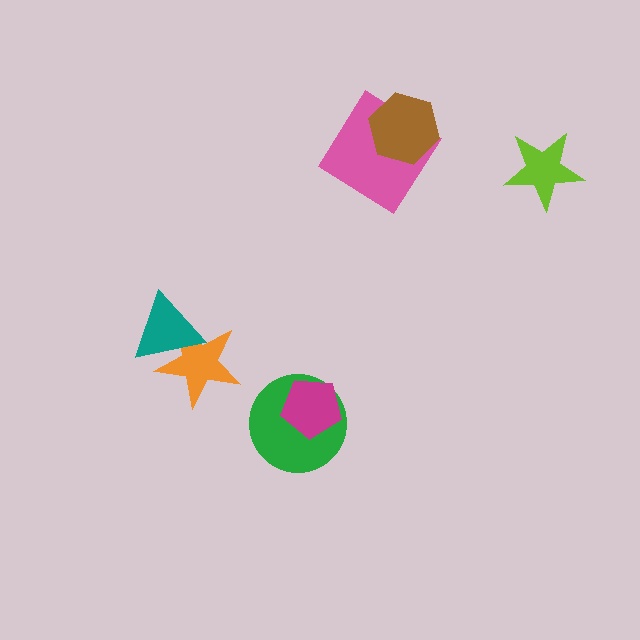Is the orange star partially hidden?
Yes, it is partially covered by another shape.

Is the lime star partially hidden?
No, no other shape covers it.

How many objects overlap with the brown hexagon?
1 object overlaps with the brown hexagon.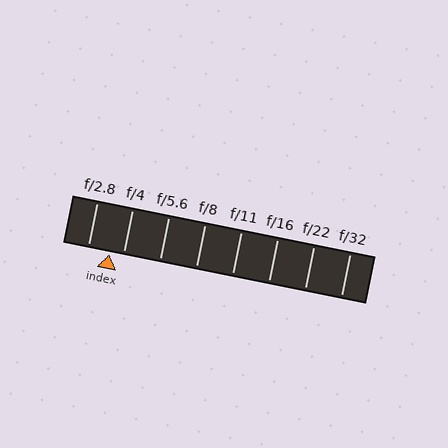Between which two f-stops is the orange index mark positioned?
The index mark is between f/2.8 and f/4.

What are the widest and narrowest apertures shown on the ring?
The widest aperture shown is f/2.8 and the narrowest is f/32.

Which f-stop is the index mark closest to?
The index mark is closest to f/4.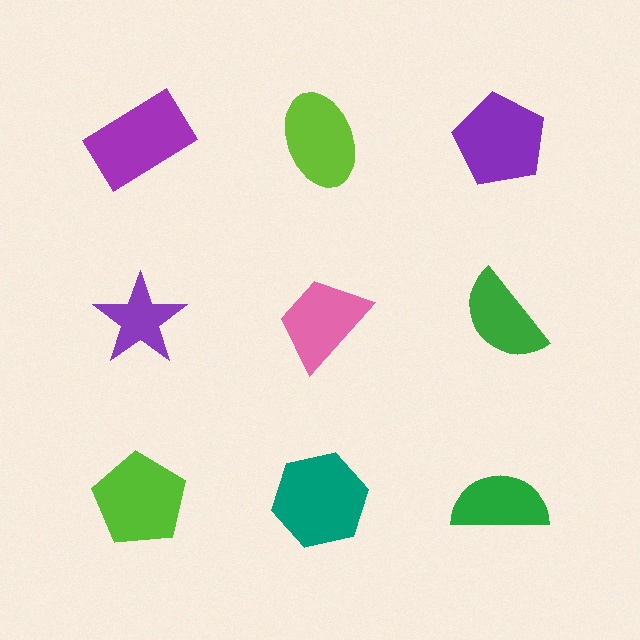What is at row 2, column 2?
A pink trapezoid.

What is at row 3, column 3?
A green semicircle.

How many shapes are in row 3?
3 shapes.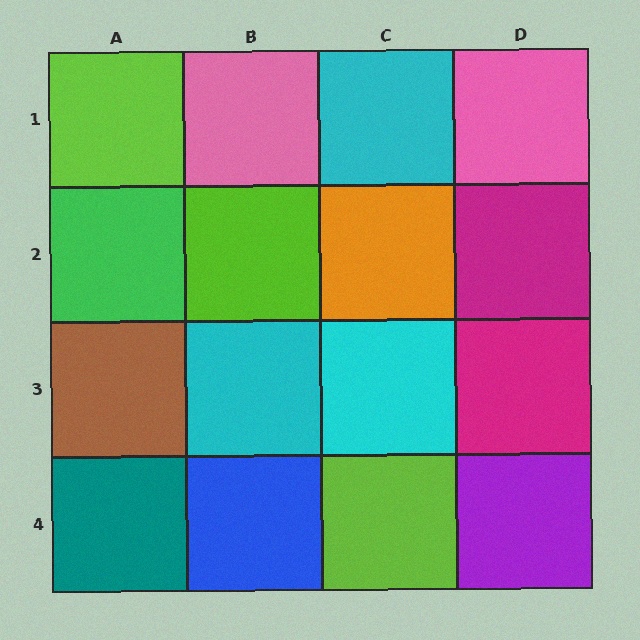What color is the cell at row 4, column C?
Lime.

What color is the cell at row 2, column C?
Orange.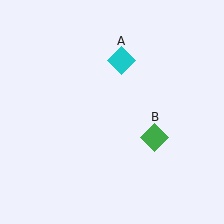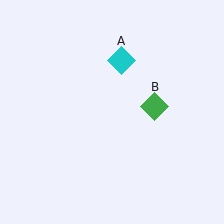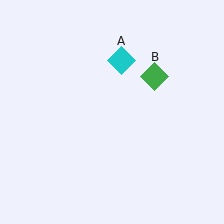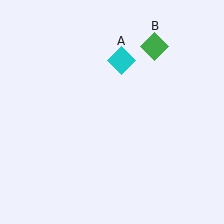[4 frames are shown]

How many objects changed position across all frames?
1 object changed position: green diamond (object B).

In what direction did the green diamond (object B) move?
The green diamond (object B) moved up.